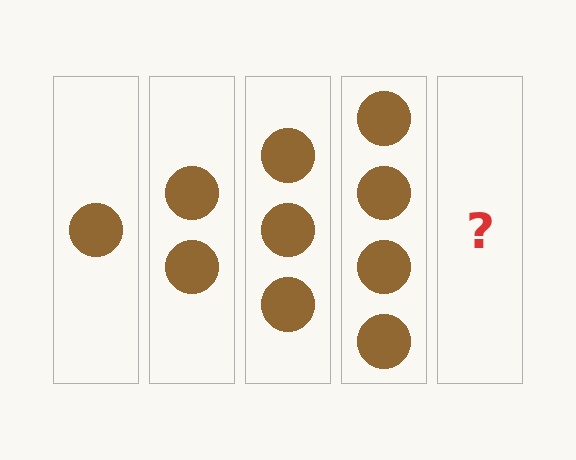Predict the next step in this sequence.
The next step is 5 circles.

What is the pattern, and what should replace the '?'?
The pattern is that each step adds one more circle. The '?' should be 5 circles.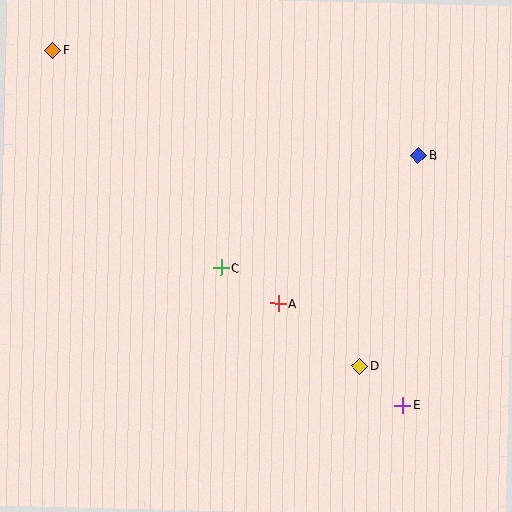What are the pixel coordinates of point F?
Point F is at (53, 50).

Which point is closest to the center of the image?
Point C at (221, 268) is closest to the center.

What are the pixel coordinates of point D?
Point D is at (360, 366).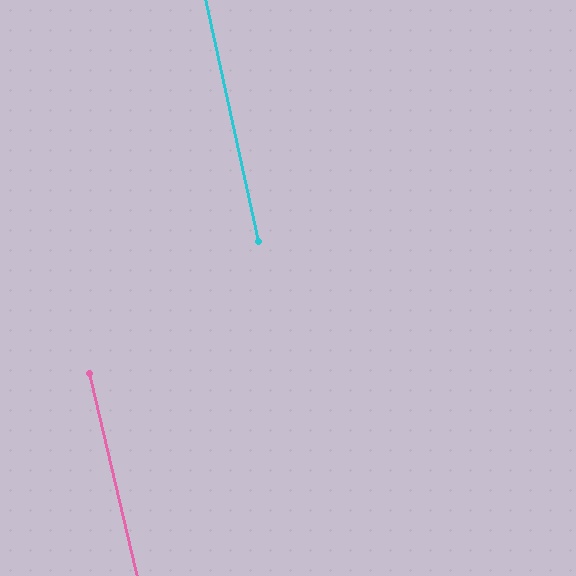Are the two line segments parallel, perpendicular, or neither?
Parallel — their directions differ by only 1.1°.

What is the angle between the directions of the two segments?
Approximately 1 degree.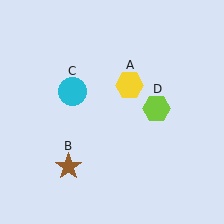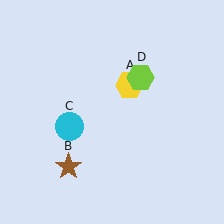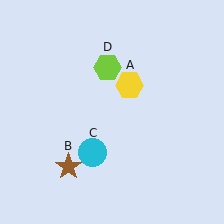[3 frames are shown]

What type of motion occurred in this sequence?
The cyan circle (object C), lime hexagon (object D) rotated counterclockwise around the center of the scene.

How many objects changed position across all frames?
2 objects changed position: cyan circle (object C), lime hexagon (object D).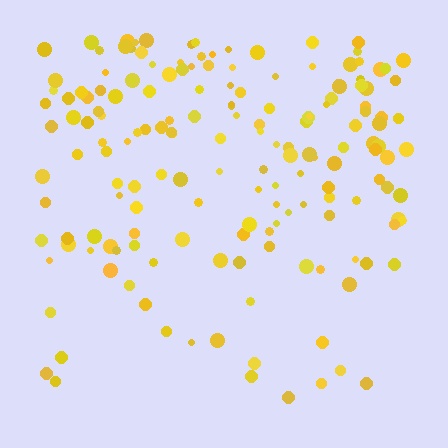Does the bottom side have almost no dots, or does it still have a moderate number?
Still a moderate number, just noticeably fewer than the top.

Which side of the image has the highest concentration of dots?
The top.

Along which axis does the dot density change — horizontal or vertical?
Vertical.